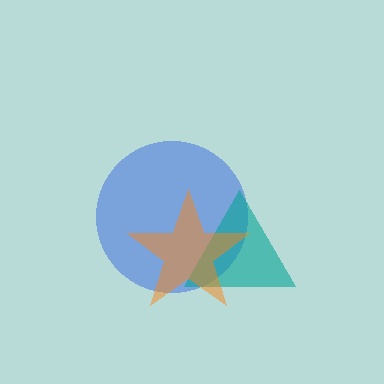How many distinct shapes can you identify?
There are 3 distinct shapes: a blue circle, a teal triangle, an orange star.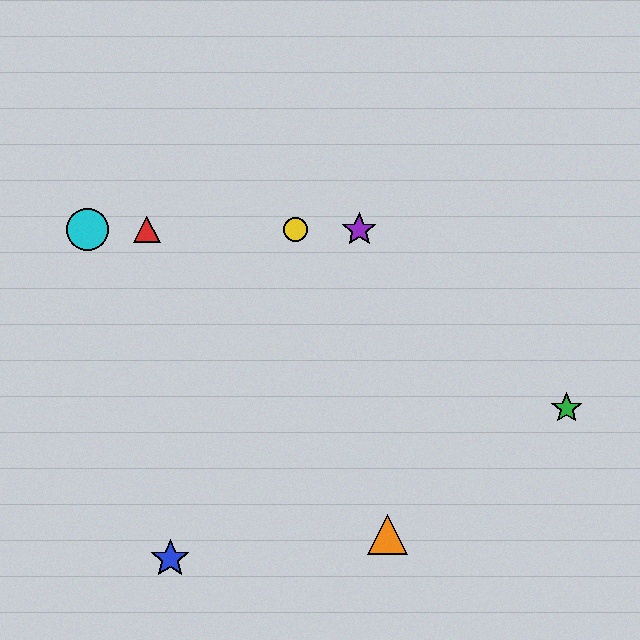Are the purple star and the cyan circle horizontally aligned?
Yes, both are at y≈230.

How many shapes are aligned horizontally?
4 shapes (the red triangle, the yellow circle, the purple star, the cyan circle) are aligned horizontally.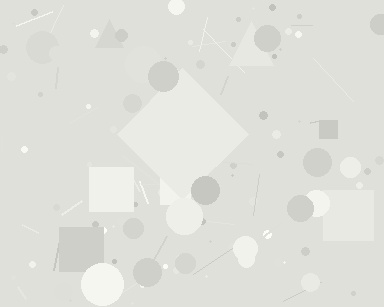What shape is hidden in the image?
A diamond is hidden in the image.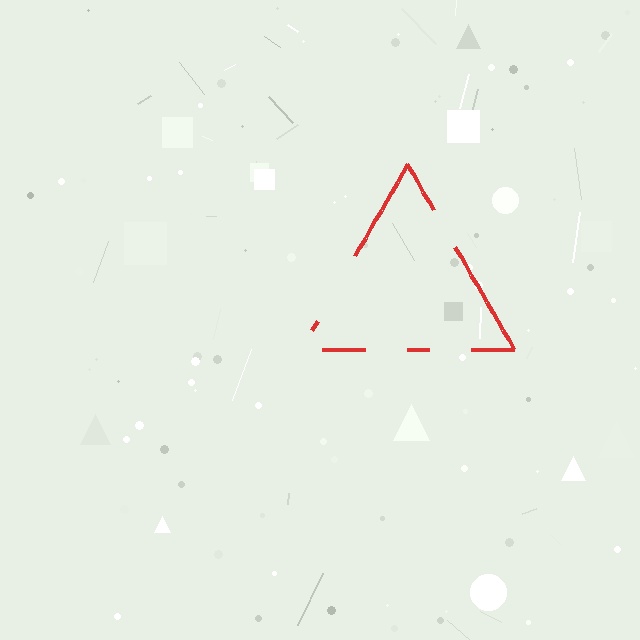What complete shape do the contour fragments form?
The contour fragments form a triangle.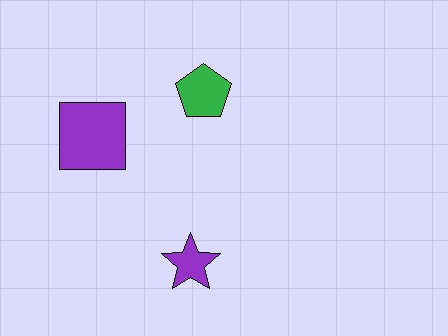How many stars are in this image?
There is 1 star.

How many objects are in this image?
There are 3 objects.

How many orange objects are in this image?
There are no orange objects.